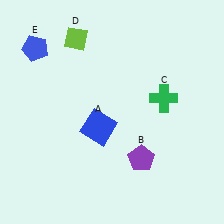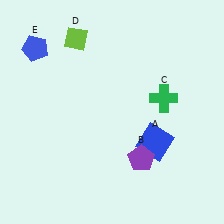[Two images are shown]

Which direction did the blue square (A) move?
The blue square (A) moved right.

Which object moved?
The blue square (A) moved right.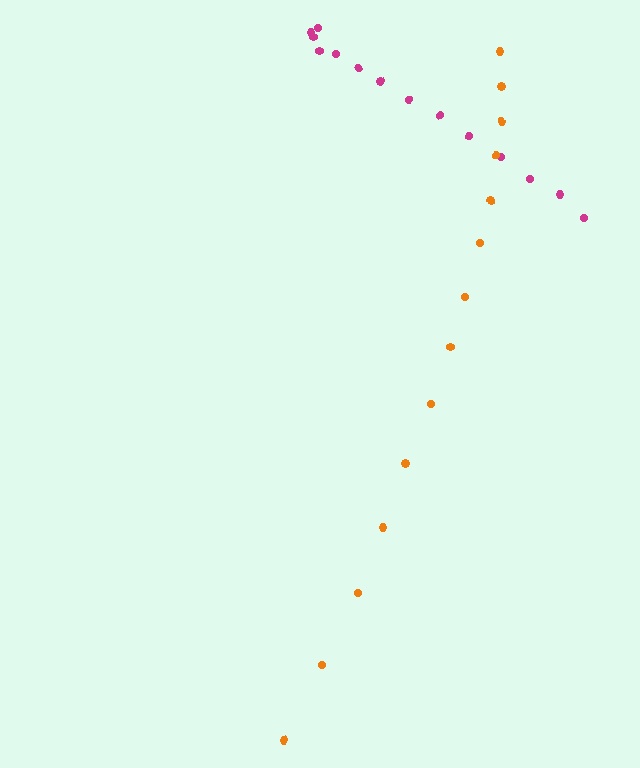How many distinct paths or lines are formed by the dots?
There are 2 distinct paths.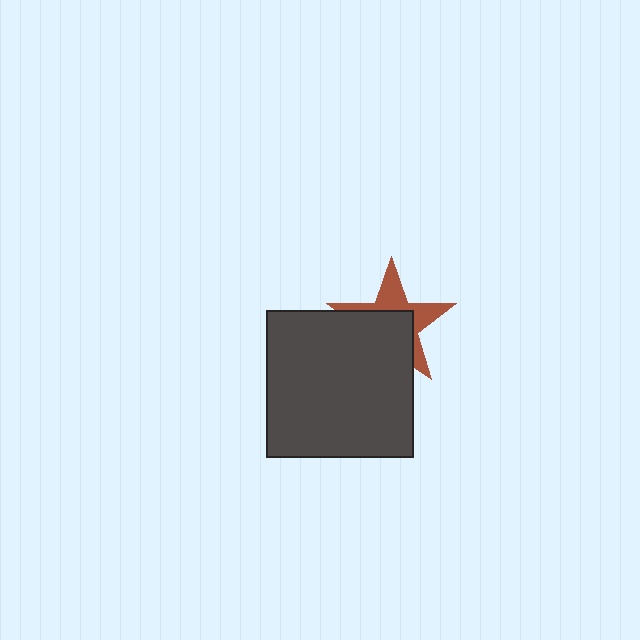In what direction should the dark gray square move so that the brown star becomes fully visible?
The dark gray square should move down. That is the shortest direction to clear the overlap and leave the brown star fully visible.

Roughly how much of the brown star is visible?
A small part of it is visible (roughly 44%).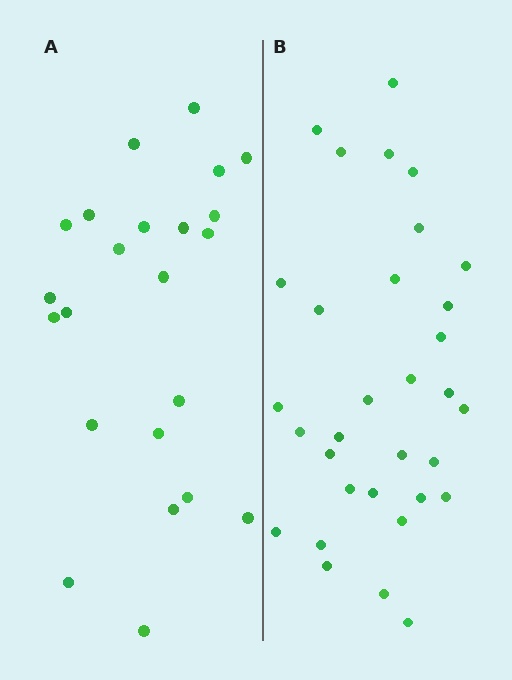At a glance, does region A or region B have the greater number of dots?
Region B (the right region) has more dots.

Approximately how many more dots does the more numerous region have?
Region B has roughly 8 or so more dots than region A.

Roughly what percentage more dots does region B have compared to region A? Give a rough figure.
About 40% more.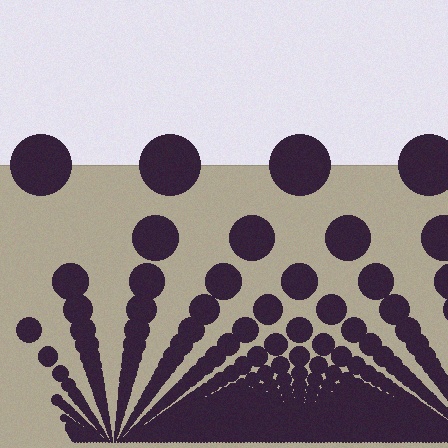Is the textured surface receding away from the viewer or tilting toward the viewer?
The surface appears to tilt toward the viewer. Texture elements get larger and sparser toward the top.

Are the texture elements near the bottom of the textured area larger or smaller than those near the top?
Smaller. The gradient is inverted — elements near the bottom are smaller and denser.